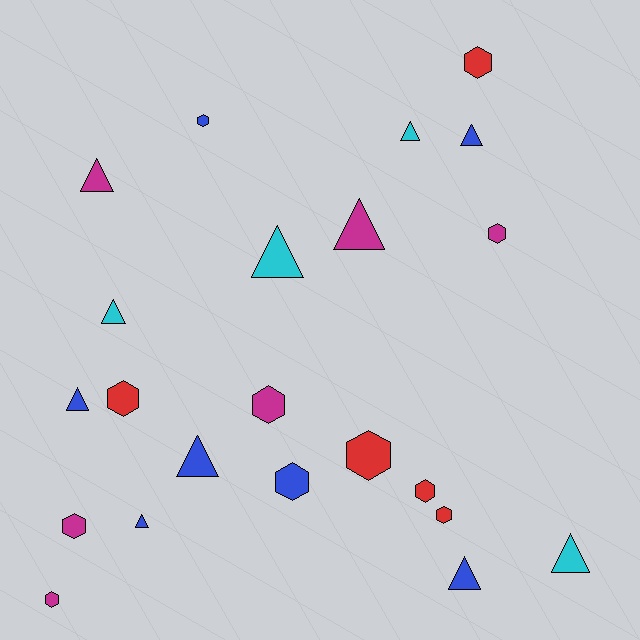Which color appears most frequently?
Blue, with 7 objects.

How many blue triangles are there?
There are 5 blue triangles.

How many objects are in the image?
There are 22 objects.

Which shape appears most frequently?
Hexagon, with 11 objects.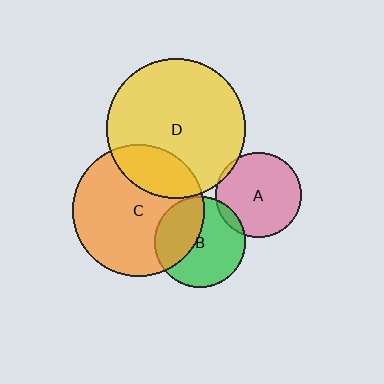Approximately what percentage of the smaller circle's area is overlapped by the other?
Approximately 5%.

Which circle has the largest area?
Circle D (yellow).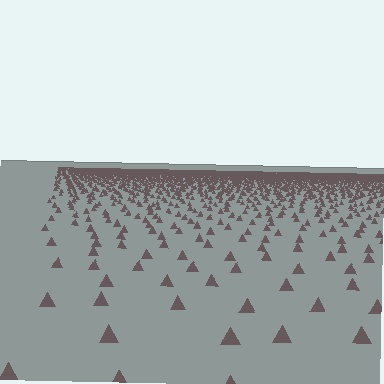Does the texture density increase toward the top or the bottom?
Density increases toward the top.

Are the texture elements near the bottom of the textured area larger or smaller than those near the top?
Larger. Near the bottom, elements are closer to the viewer and appear at a bigger on-screen size.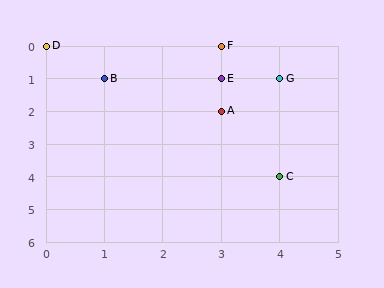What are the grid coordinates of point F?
Point F is at grid coordinates (3, 0).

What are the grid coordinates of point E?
Point E is at grid coordinates (3, 1).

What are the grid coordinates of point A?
Point A is at grid coordinates (3, 2).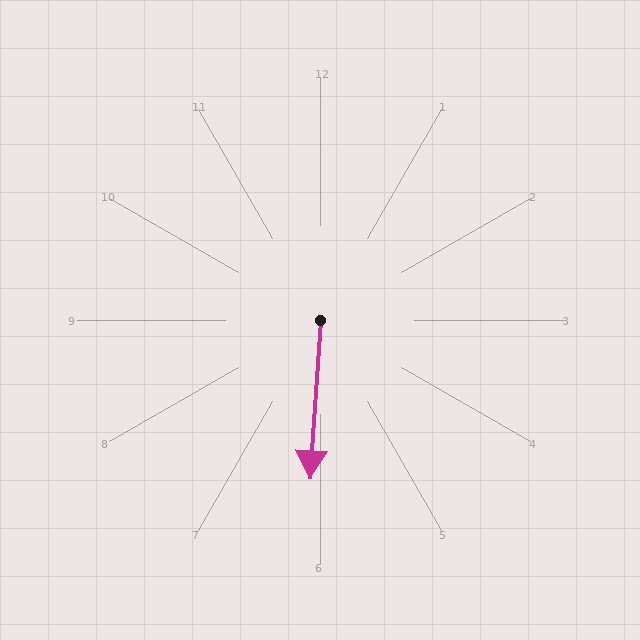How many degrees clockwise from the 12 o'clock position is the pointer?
Approximately 184 degrees.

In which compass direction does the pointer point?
South.